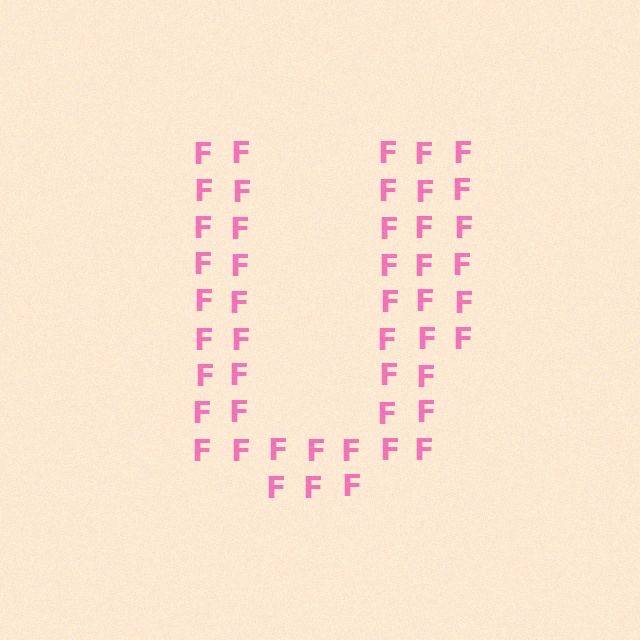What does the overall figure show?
The overall figure shows the letter U.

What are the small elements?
The small elements are letter F's.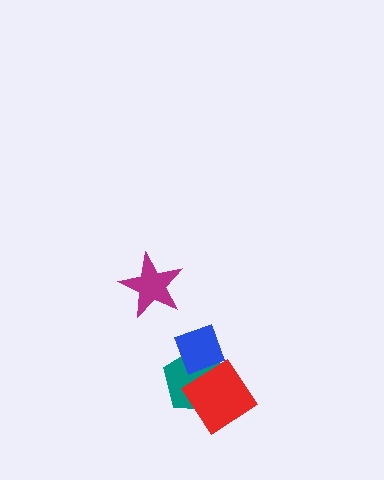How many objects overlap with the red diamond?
2 objects overlap with the red diamond.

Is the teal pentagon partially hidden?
Yes, it is partially covered by another shape.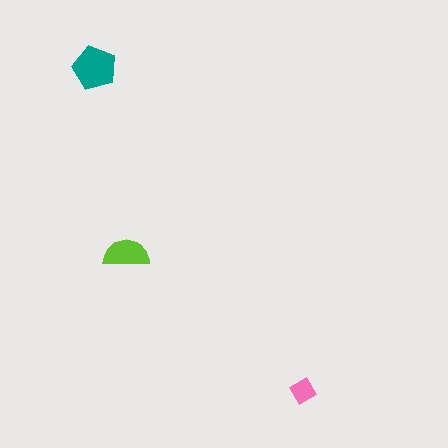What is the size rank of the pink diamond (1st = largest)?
3rd.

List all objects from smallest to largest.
The pink diamond, the lime semicircle, the teal pentagon.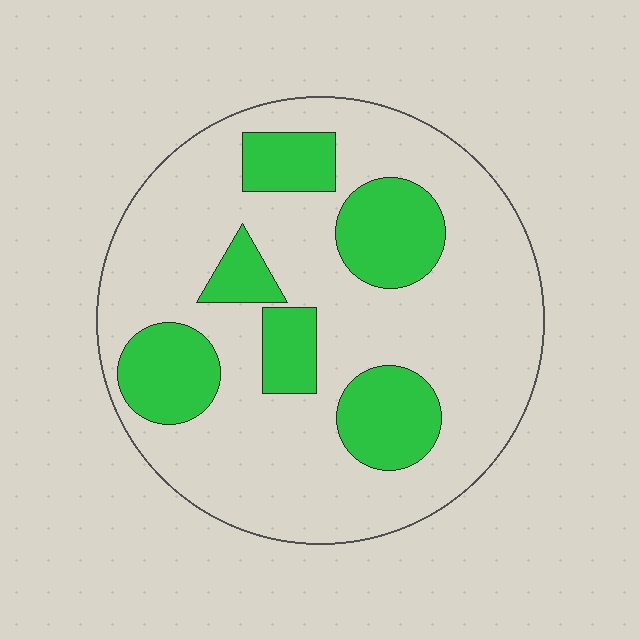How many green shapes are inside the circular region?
6.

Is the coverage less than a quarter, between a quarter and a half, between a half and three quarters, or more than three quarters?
Between a quarter and a half.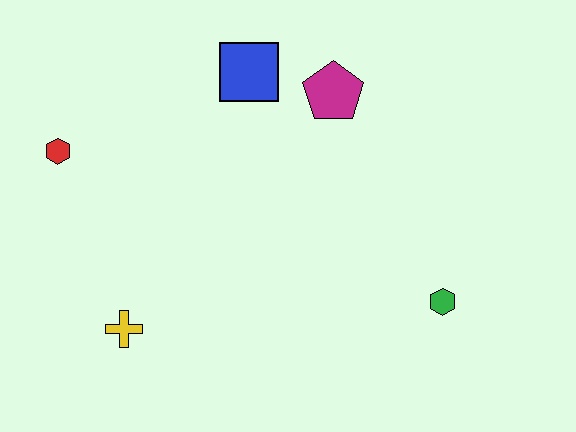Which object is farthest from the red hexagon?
The green hexagon is farthest from the red hexagon.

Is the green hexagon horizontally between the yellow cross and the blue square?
No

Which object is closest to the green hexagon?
The magenta pentagon is closest to the green hexagon.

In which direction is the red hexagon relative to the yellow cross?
The red hexagon is above the yellow cross.